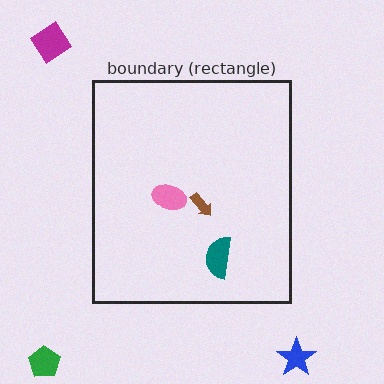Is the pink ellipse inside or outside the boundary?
Inside.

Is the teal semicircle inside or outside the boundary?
Inside.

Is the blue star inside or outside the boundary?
Outside.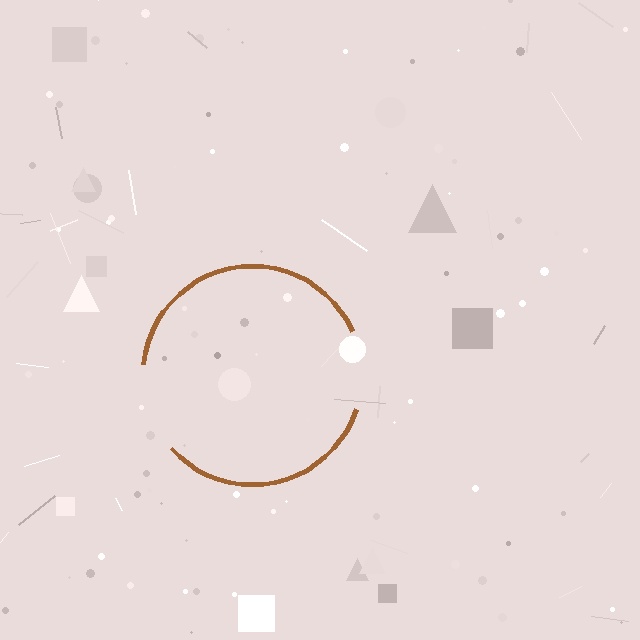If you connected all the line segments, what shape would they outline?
They would outline a circle.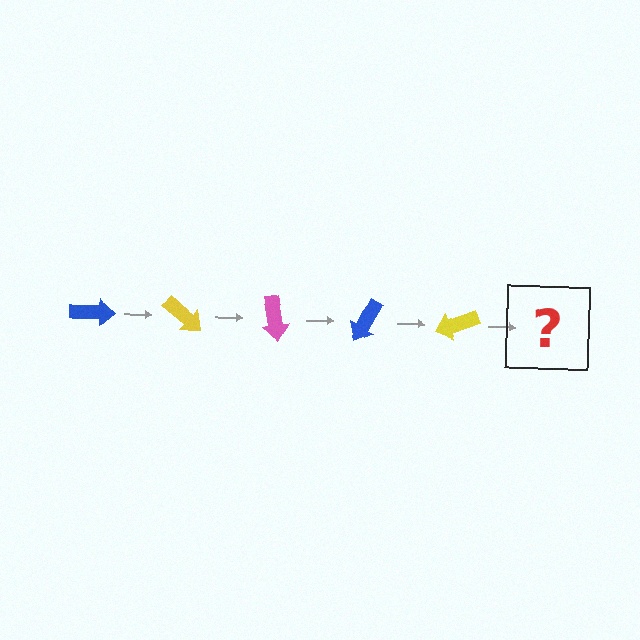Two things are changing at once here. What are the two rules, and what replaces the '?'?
The two rules are that it rotates 40 degrees each step and the color cycles through blue, yellow, and pink. The '?' should be a pink arrow, rotated 200 degrees from the start.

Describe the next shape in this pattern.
It should be a pink arrow, rotated 200 degrees from the start.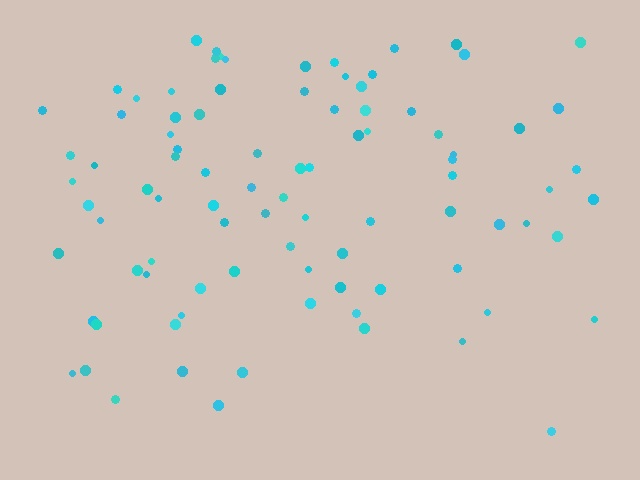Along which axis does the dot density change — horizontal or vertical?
Vertical.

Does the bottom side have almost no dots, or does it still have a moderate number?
Still a moderate number, just noticeably fewer than the top.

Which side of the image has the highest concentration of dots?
The top.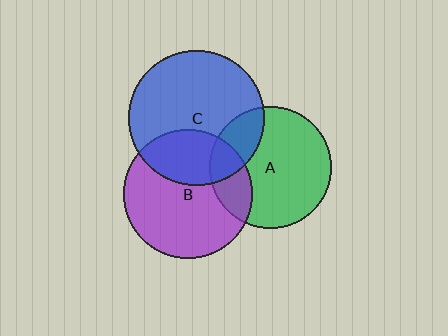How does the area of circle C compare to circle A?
Approximately 1.2 times.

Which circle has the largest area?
Circle C (blue).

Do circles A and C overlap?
Yes.